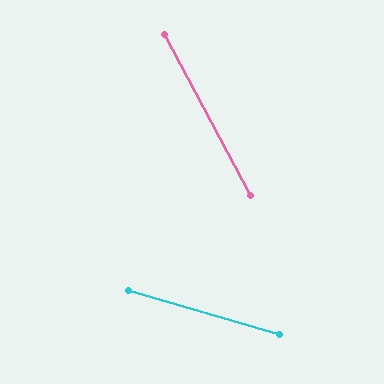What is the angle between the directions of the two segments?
Approximately 46 degrees.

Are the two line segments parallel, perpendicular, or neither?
Neither parallel nor perpendicular — they differ by about 46°.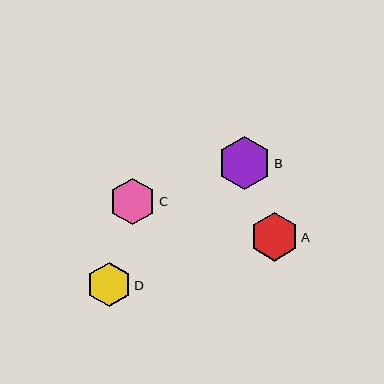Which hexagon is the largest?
Hexagon B is the largest with a size of approximately 52 pixels.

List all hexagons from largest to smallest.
From largest to smallest: B, A, C, D.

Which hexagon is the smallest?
Hexagon D is the smallest with a size of approximately 45 pixels.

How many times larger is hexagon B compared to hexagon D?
Hexagon B is approximately 1.2 times the size of hexagon D.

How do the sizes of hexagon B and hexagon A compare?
Hexagon B and hexagon A are approximately the same size.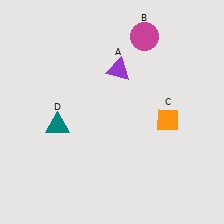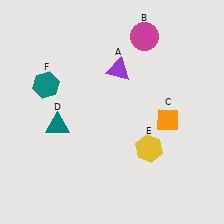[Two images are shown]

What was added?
A yellow hexagon (E), a teal hexagon (F) were added in Image 2.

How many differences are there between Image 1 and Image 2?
There are 2 differences between the two images.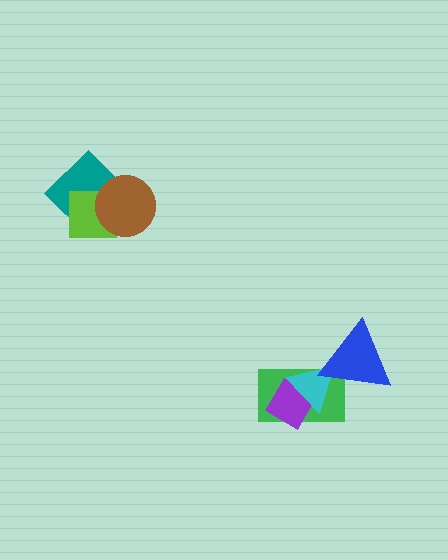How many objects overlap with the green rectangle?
3 objects overlap with the green rectangle.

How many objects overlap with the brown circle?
2 objects overlap with the brown circle.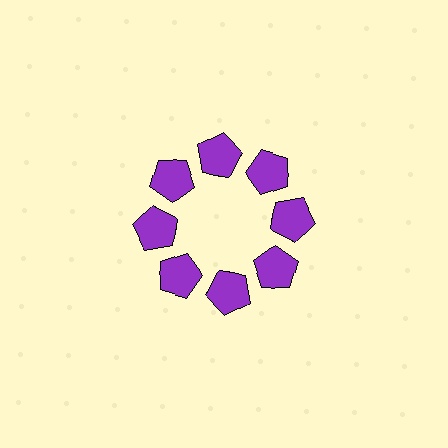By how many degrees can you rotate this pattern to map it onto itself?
The pattern maps onto itself every 45 degrees of rotation.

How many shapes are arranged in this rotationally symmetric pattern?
There are 8 shapes, arranged in 8 groups of 1.